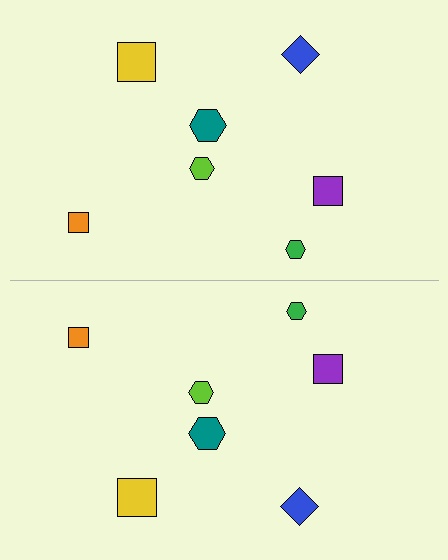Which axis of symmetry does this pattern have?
The pattern has a horizontal axis of symmetry running through the center of the image.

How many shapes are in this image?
There are 14 shapes in this image.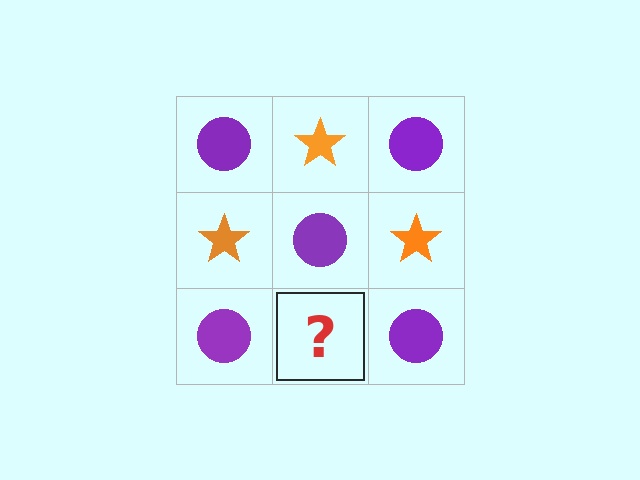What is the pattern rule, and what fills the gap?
The rule is that it alternates purple circle and orange star in a checkerboard pattern. The gap should be filled with an orange star.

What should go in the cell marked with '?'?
The missing cell should contain an orange star.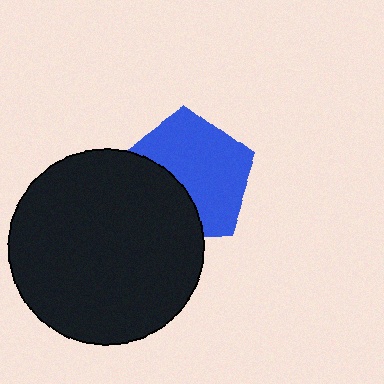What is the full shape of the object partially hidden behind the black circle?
The partially hidden object is a blue pentagon.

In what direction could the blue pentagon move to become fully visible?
The blue pentagon could move toward the upper-right. That would shift it out from behind the black circle entirely.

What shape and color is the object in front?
The object in front is a black circle.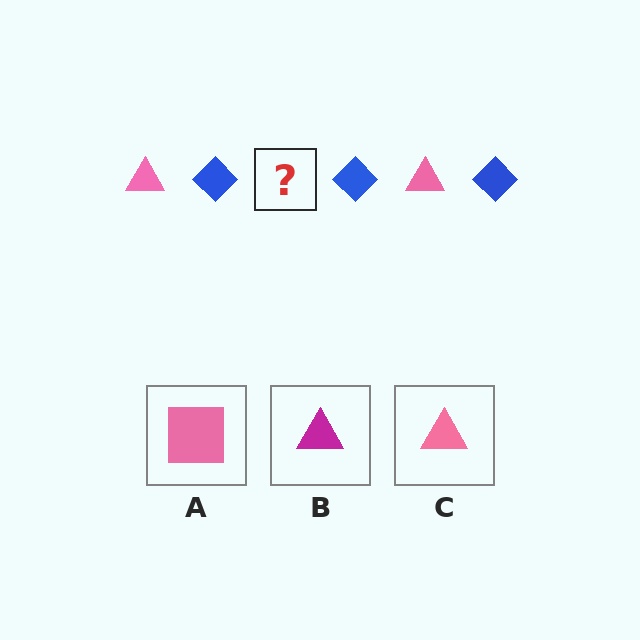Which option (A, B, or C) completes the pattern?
C.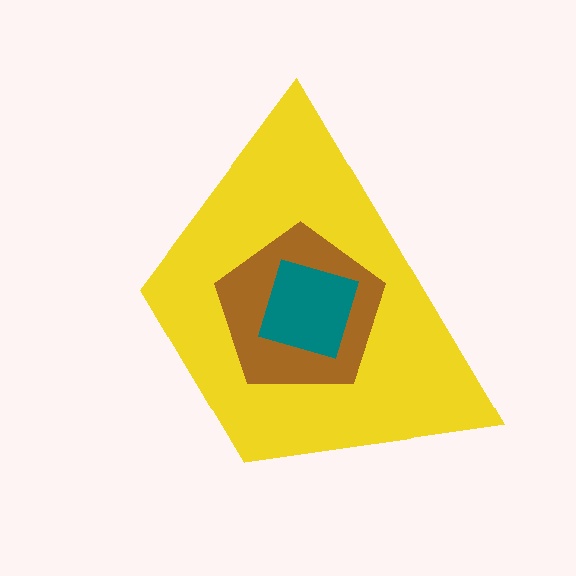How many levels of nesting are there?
3.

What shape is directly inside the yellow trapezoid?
The brown pentagon.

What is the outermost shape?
The yellow trapezoid.